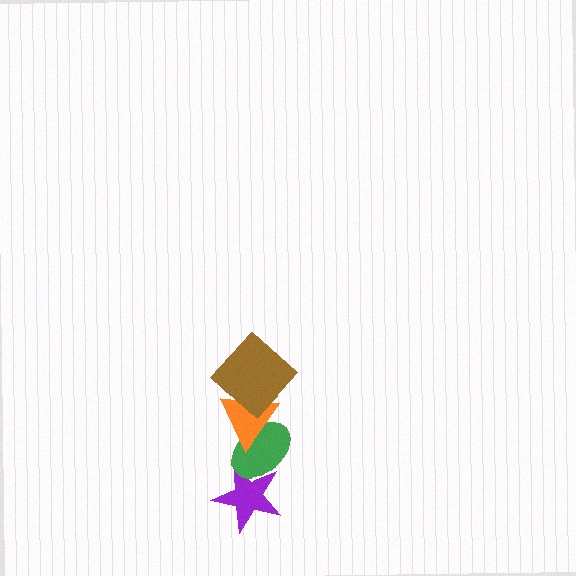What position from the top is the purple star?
The purple star is 4th from the top.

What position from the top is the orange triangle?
The orange triangle is 2nd from the top.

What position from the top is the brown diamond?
The brown diamond is 1st from the top.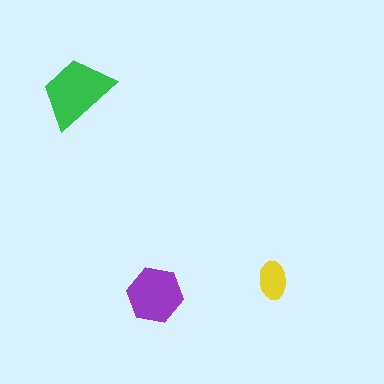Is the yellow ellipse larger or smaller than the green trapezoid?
Smaller.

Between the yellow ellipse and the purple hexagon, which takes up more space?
The purple hexagon.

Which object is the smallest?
The yellow ellipse.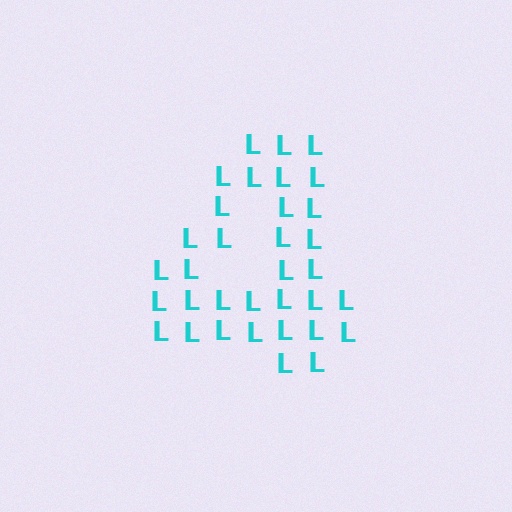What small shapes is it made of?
It is made of small letter L's.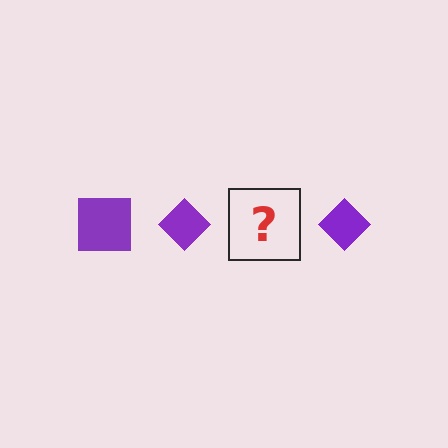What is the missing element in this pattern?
The missing element is a purple square.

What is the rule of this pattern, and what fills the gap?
The rule is that the pattern cycles through square, diamond shapes in purple. The gap should be filled with a purple square.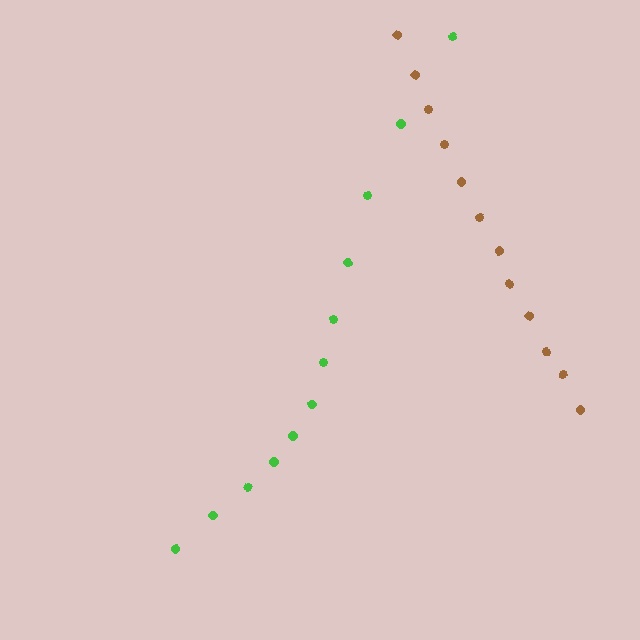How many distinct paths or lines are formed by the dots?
There are 2 distinct paths.